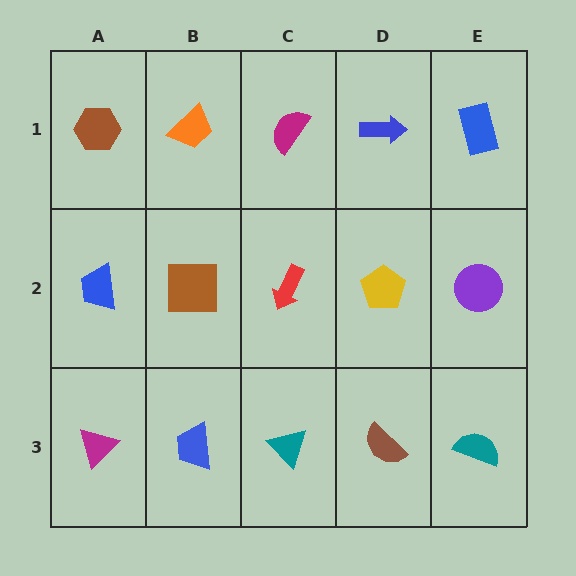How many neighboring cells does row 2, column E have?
3.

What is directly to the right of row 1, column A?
An orange trapezoid.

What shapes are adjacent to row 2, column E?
A blue rectangle (row 1, column E), a teal semicircle (row 3, column E), a yellow pentagon (row 2, column D).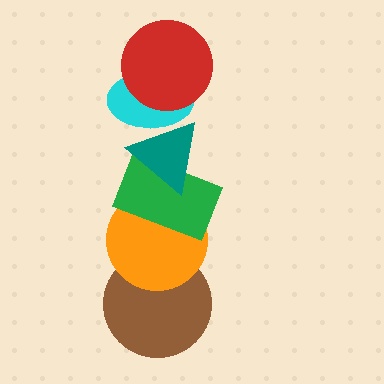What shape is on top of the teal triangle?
The cyan ellipse is on top of the teal triangle.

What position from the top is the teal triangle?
The teal triangle is 3rd from the top.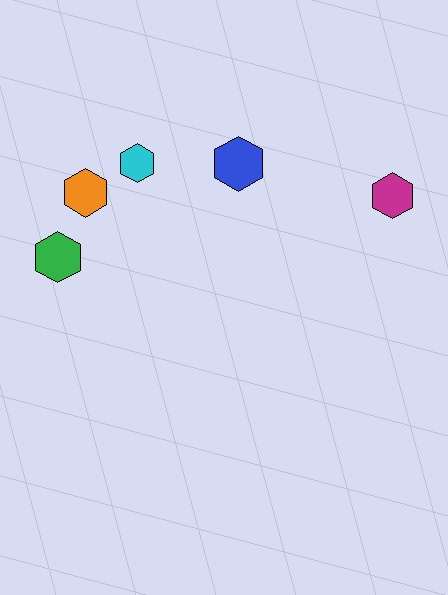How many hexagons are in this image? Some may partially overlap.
There are 5 hexagons.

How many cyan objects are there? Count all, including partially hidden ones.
There is 1 cyan object.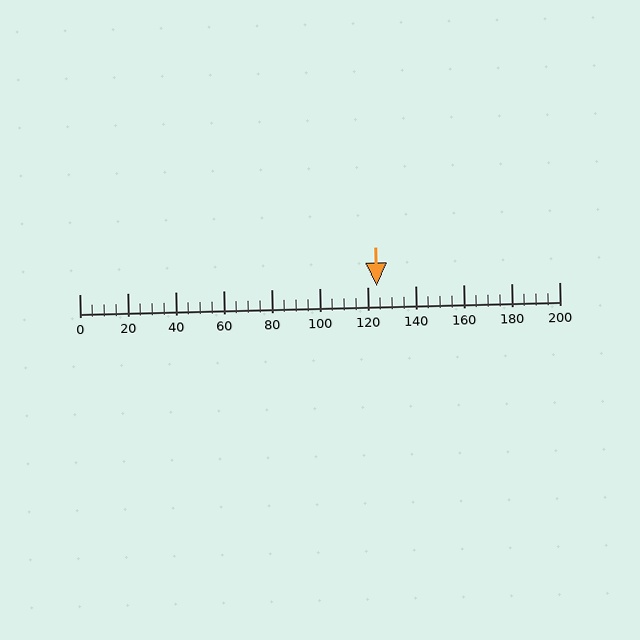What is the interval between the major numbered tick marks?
The major tick marks are spaced 20 units apart.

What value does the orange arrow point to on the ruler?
The orange arrow points to approximately 124.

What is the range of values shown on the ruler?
The ruler shows values from 0 to 200.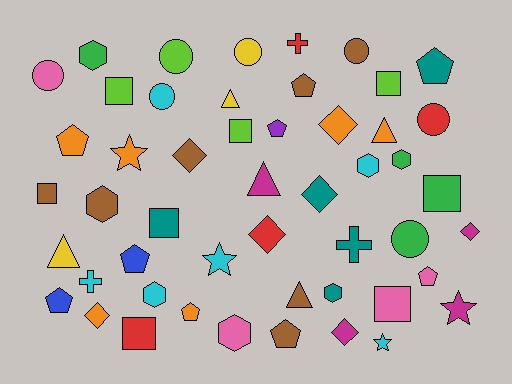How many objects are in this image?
There are 50 objects.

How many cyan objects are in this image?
There are 6 cyan objects.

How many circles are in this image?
There are 7 circles.